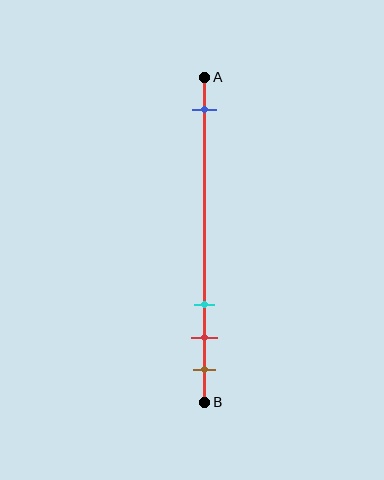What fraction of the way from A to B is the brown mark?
The brown mark is approximately 90% (0.9) of the way from A to B.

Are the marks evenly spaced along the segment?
No, the marks are not evenly spaced.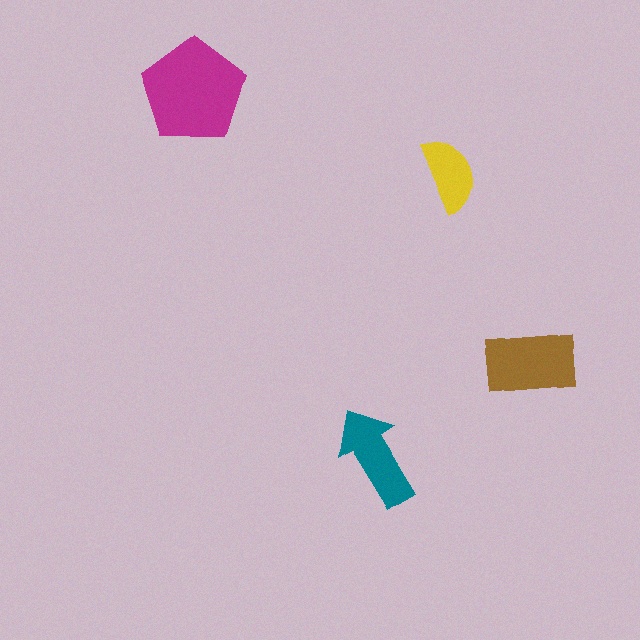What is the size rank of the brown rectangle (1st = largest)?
2nd.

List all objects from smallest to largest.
The yellow semicircle, the teal arrow, the brown rectangle, the magenta pentagon.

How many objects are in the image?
There are 4 objects in the image.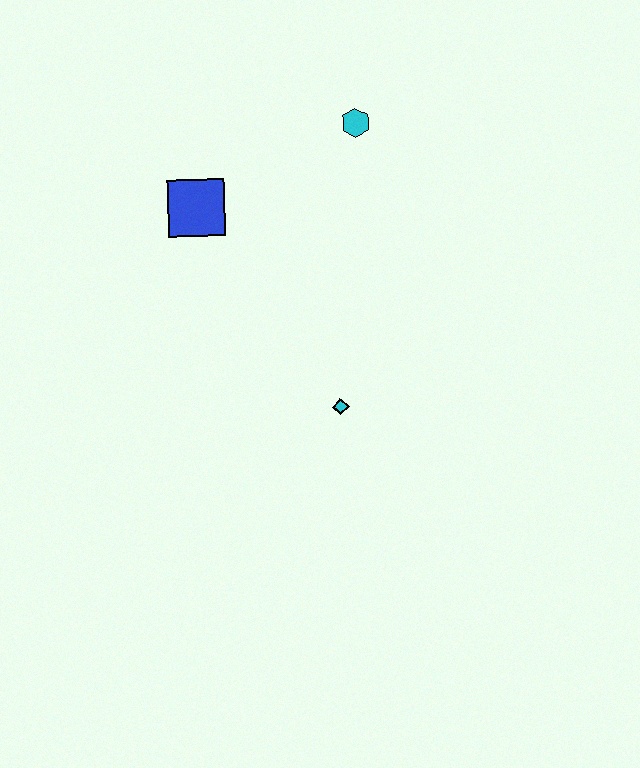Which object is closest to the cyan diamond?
The blue square is closest to the cyan diamond.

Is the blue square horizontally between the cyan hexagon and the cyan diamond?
No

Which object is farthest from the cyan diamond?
The cyan hexagon is farthest from the cyan diamond.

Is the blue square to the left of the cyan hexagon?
Yes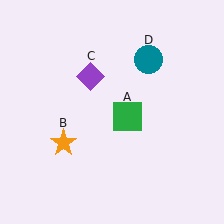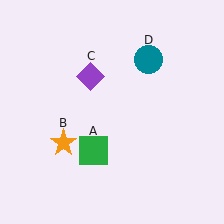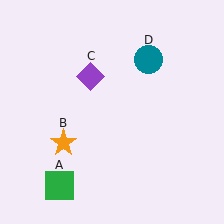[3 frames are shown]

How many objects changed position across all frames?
1 object changed position: green square (object A).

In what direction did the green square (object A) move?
The green square (object A) moved down and to the left.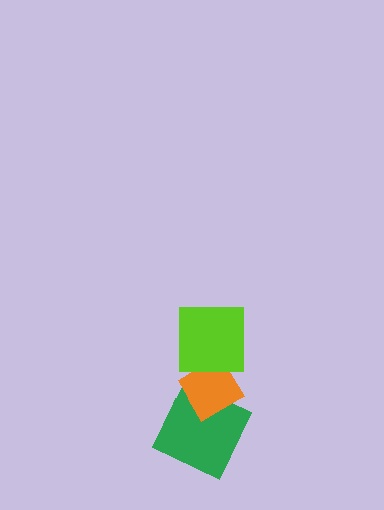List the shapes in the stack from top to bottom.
From top to bottom: the lime square, the orange diamond, the green square.